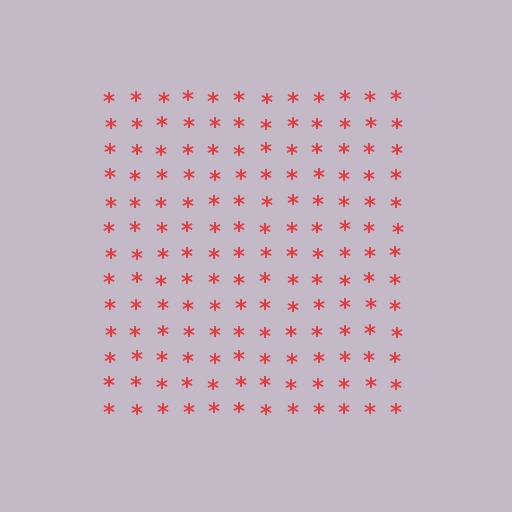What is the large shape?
The large shape is a square.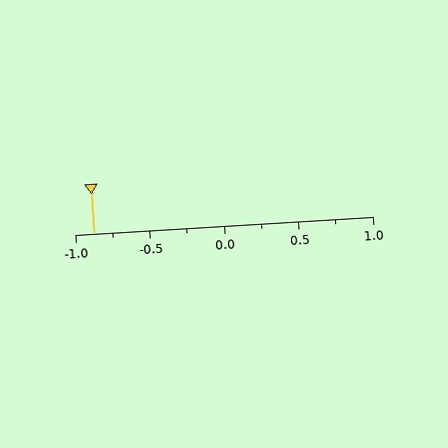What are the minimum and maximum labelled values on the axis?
The axis runs from -1.0 to 1.0.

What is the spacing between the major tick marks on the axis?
The major ticks are spaced 0.5 apart.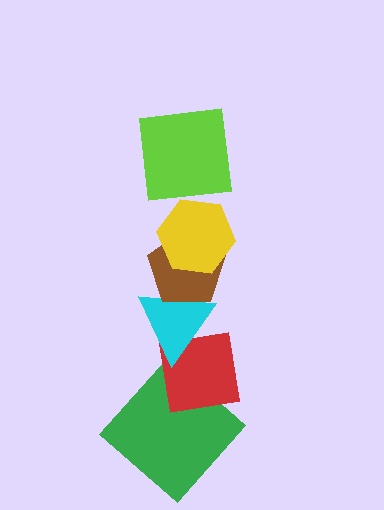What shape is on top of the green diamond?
The red square is on top of the green diamond.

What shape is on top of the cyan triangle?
The brown pentagon is on top of the cyan triangle.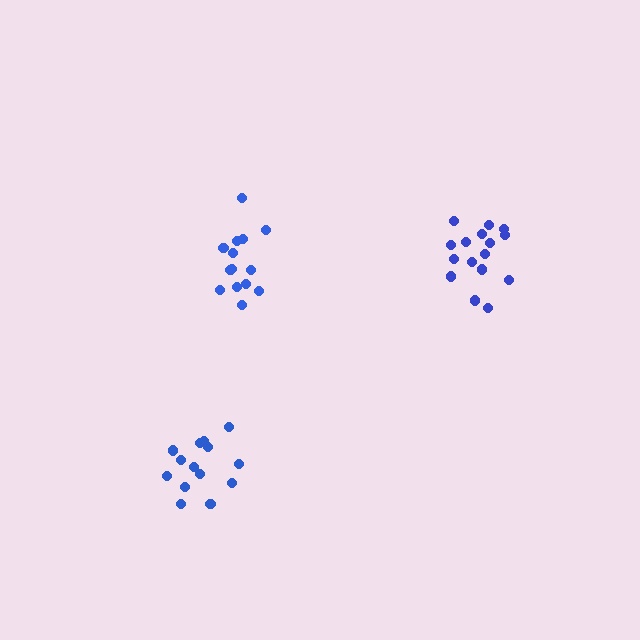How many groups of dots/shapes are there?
There are 3 groups.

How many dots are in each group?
Group 1: 16 dots, Group 2: 15 dots, Group 3: 14 dots (45 total).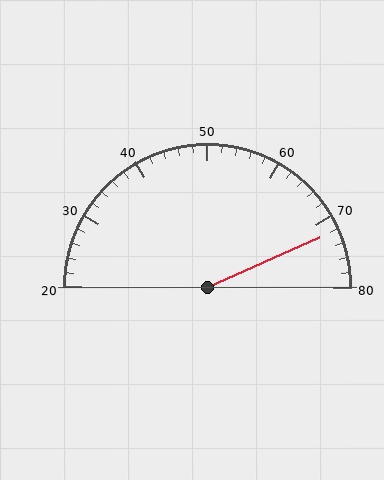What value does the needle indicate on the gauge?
The needle indicates approximately 72.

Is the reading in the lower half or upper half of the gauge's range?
The reading is in the upper half of the range (20 to 80).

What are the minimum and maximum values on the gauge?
The gauge ranges from 20 to 80.